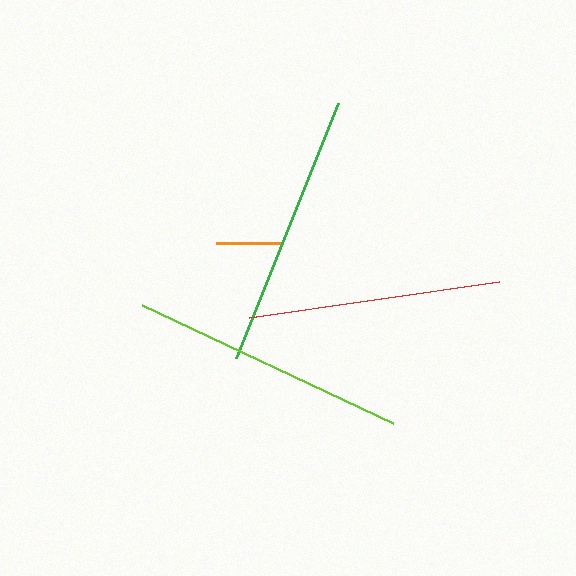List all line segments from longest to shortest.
From longest to shortest: lime, green, red, orange.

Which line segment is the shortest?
The orange line is the shortest at approximately 65 pixels.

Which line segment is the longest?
The lime line is the longest at approximately 278 pixels.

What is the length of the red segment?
The red segment is approximately 253 pixels long.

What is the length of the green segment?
The green segment is approximately 275 pixels long.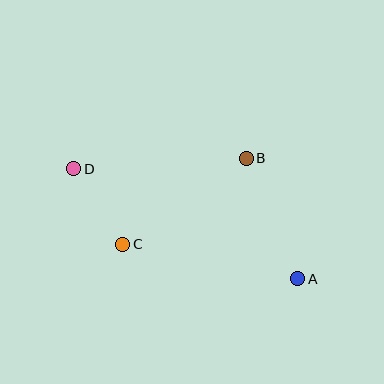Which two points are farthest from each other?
Points A and D are farthest from each other.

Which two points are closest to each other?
Points C and D are closest to each other.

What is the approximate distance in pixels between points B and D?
The distance between B and D is approximately 173 pixels.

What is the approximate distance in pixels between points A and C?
The distance between A and C is approximately 178 pixels.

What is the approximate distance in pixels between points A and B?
The distance between A and B is approximately 131 pixels.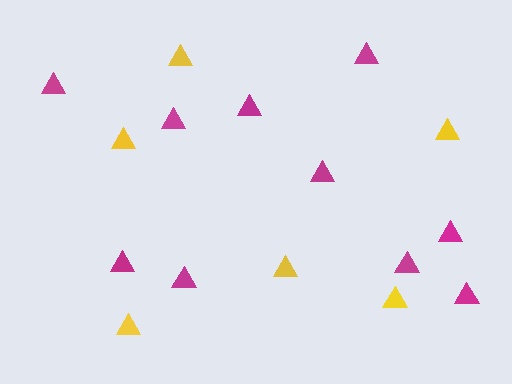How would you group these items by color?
There are 2 groups: one group of magenta triangles (10) and one group of yellow triangles (6).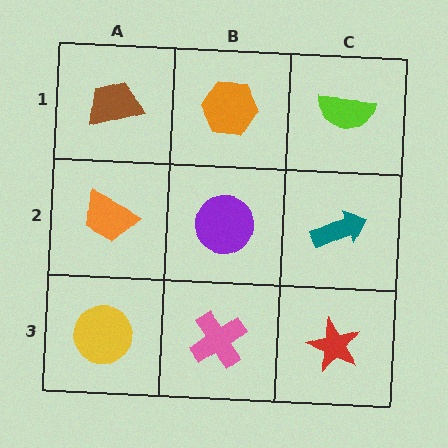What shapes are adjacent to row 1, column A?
An orange trapezoid (row 2, column A), an orange hexagon (row 1, column B).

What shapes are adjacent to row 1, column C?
A teal arrow (row 2, column C), an orange hexagon (row 1, column B).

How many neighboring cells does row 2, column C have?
3.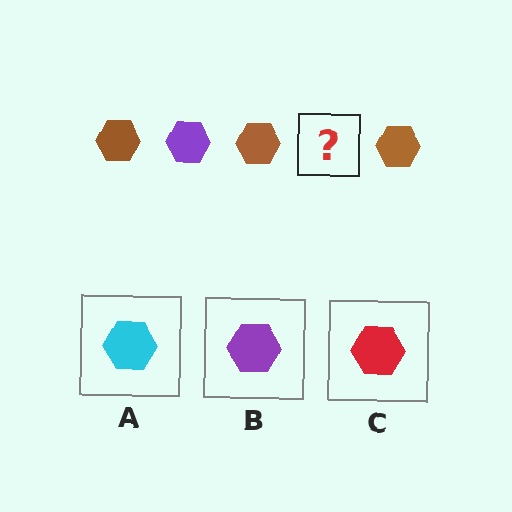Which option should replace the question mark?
Option B.